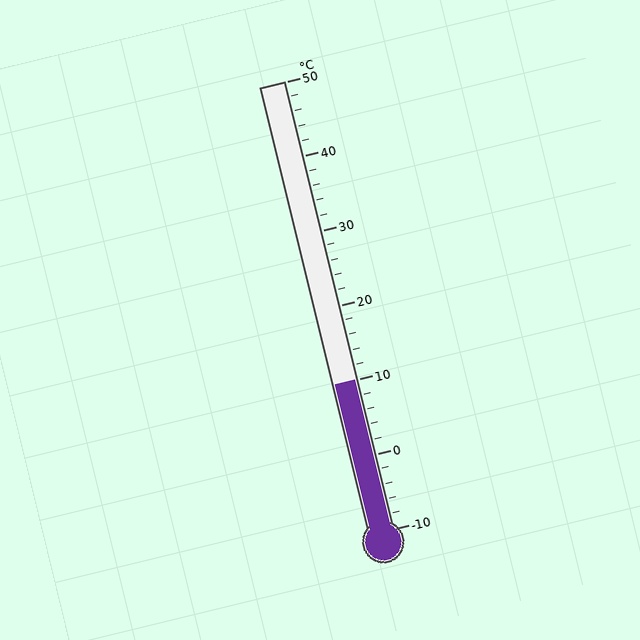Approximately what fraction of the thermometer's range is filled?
The thermometer is filled to approximately 35% of its range.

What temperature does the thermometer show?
The thermometer shows approximately 10°C.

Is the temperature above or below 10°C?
The temperature is at 10°C.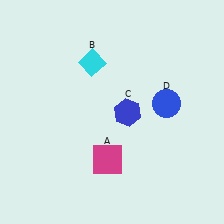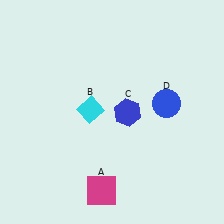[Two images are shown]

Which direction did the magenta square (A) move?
The magenta square (A) moved down.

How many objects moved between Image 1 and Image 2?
2 objects moved between the two images.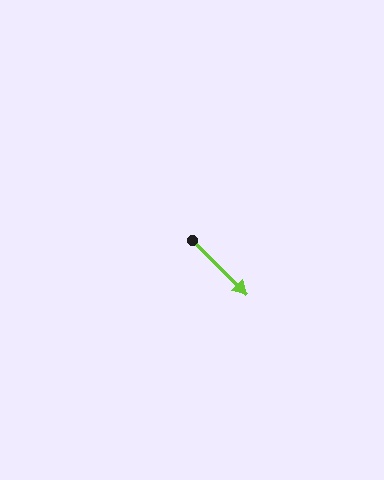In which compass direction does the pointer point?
Southeast.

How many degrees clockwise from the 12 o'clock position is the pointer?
Approximately 135 degrees.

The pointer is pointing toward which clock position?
Roughly 5 o'clock.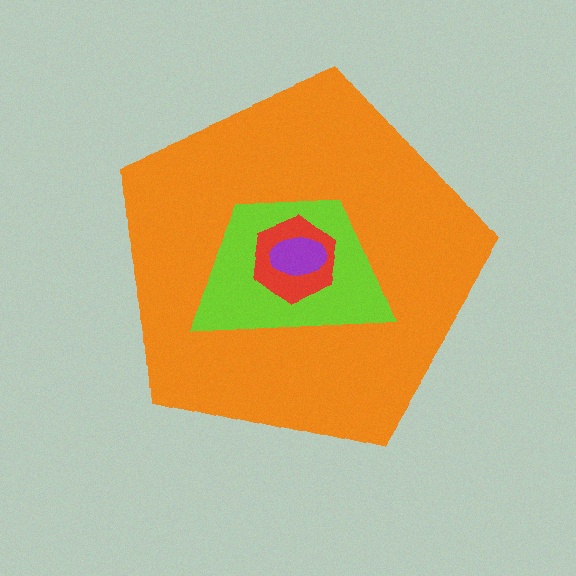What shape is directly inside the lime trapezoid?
The red hexagon.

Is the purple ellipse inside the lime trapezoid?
Yes.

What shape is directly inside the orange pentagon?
The lime trapezoid.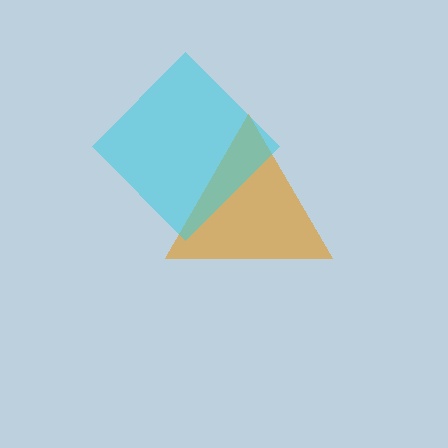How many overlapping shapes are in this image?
There are 2 overlapping shapes in the image.